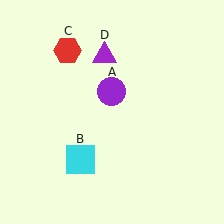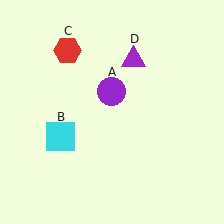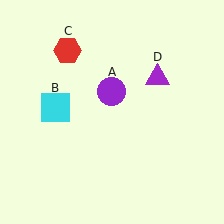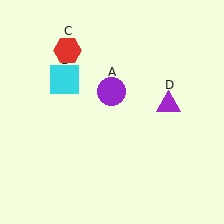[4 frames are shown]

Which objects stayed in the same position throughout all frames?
Purple circle (object A) and red hexagon (object C) remained stationary.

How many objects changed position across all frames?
2 objects changed position: cyan square (object B), purple triangle (object D).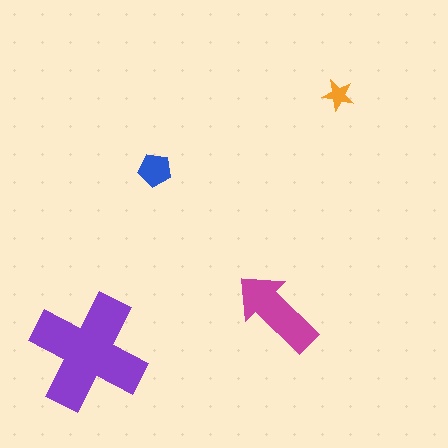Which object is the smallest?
The orange star.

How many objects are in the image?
There are 4 objects in the image.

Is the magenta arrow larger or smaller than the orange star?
Larger.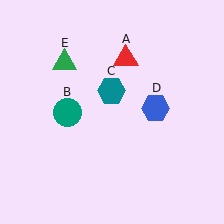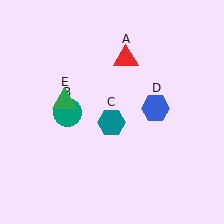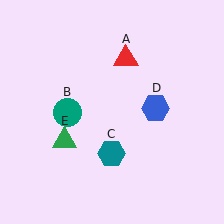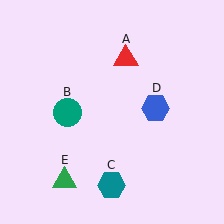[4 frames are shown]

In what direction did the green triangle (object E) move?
The green triangle (object E) moved down.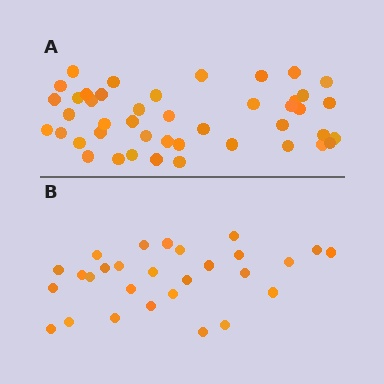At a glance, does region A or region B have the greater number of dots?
Region A (the top region) has more dots.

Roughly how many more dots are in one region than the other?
Region A has approximately 15 more dots than region B.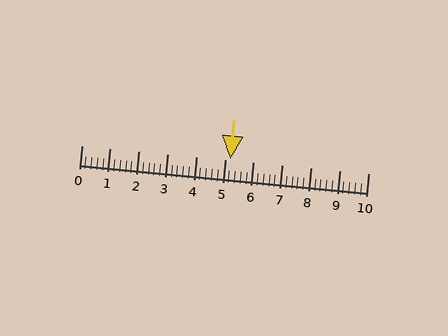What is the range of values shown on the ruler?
The ruler shows values from 0 to 10.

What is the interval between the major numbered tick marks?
The major tick marks are spaced 1 units apart.